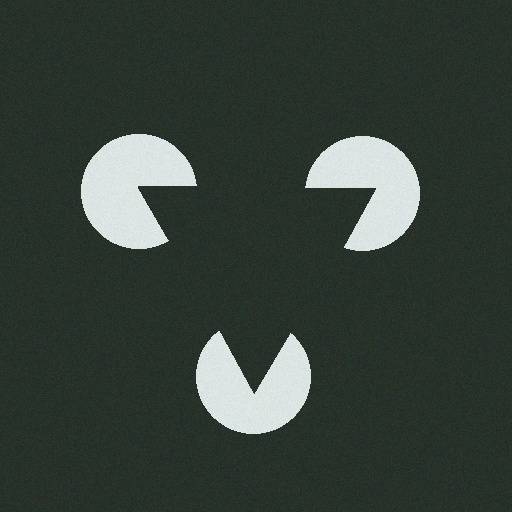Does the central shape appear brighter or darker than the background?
It typically appears slightly darker than the background, even though no actual brightness change is drawn.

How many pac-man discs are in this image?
There are 3 — one at each vertex of the illusory triangle.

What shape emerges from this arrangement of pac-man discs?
An illusory triangle — its edges are inferred from the aligned wedge cuts in the pac-man discs, not physically drawn.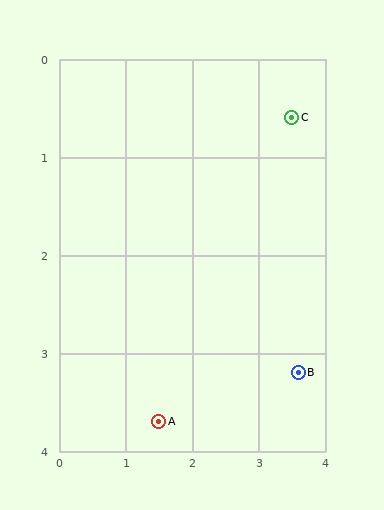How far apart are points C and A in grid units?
Points C and A are about 3.7 grid units apart.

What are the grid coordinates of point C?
Point C is at approximately (3.5, 0.6).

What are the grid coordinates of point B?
Point B is at approximately (3.6, 3.2).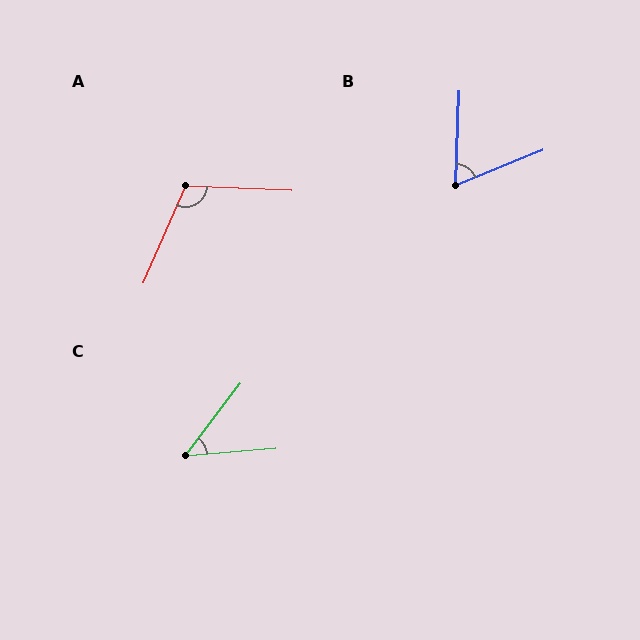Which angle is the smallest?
C, at approximately 48 degrees.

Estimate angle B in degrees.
Approximately 66 degrees.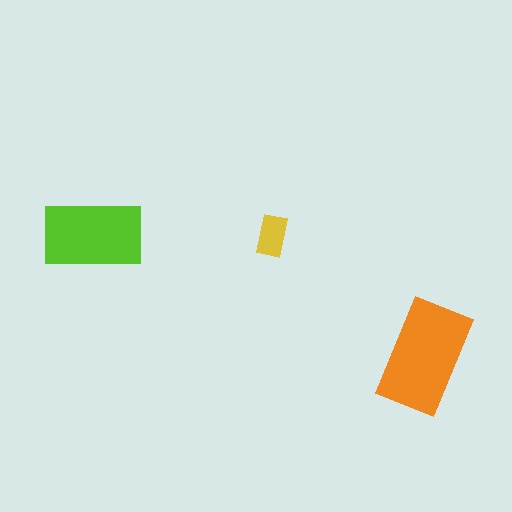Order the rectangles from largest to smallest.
the orange one, the lime one, the yellow one.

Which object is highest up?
The lime rectangle is topmost.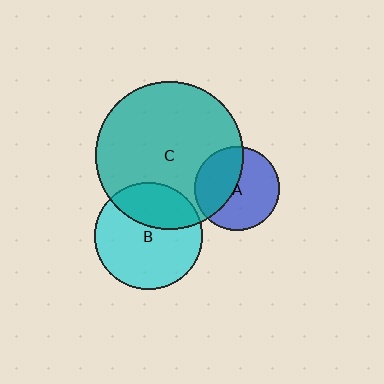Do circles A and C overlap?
Yes.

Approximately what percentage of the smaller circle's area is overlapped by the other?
Approximately 40%.